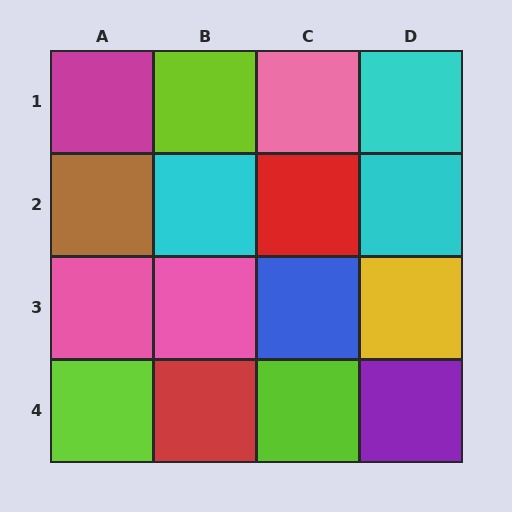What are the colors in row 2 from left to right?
Brown, cyan, red, cyan.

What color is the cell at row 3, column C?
Blue.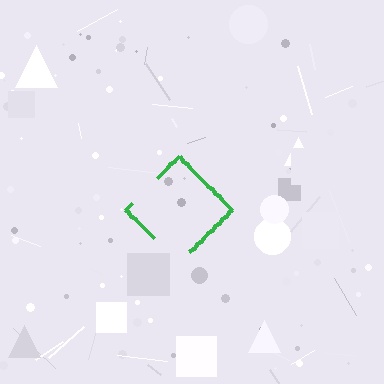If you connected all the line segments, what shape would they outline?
They would outline a diamond.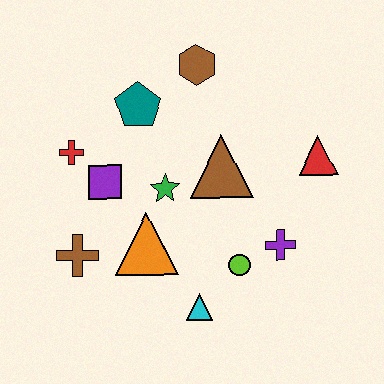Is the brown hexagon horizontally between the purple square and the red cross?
No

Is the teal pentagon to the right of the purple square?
Yes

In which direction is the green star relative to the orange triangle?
The green star is above the orange triangle.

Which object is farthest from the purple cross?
The red cross is farthest from the purple cross.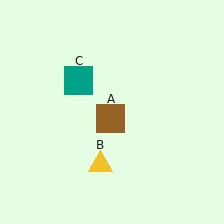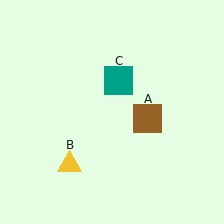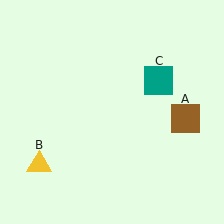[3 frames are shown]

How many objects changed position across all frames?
3 objects changed position: brown square (object A), yellow triangle (object B), teal square (object C).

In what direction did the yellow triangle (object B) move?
The yellow triangle (object B) moved left.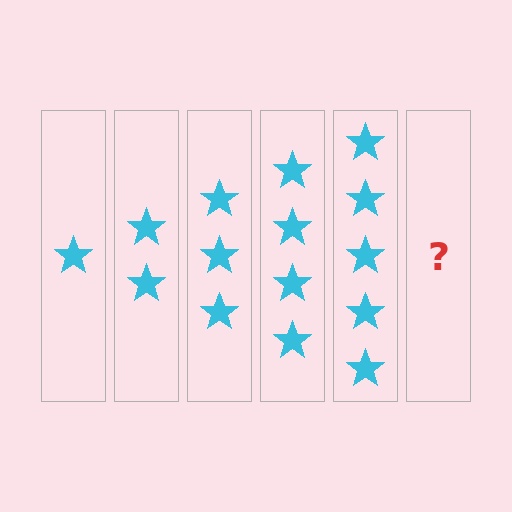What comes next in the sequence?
The next element should be 6 stars.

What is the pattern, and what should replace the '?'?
The pattern is that each step adds one more star. The '?' should be 6 stars.